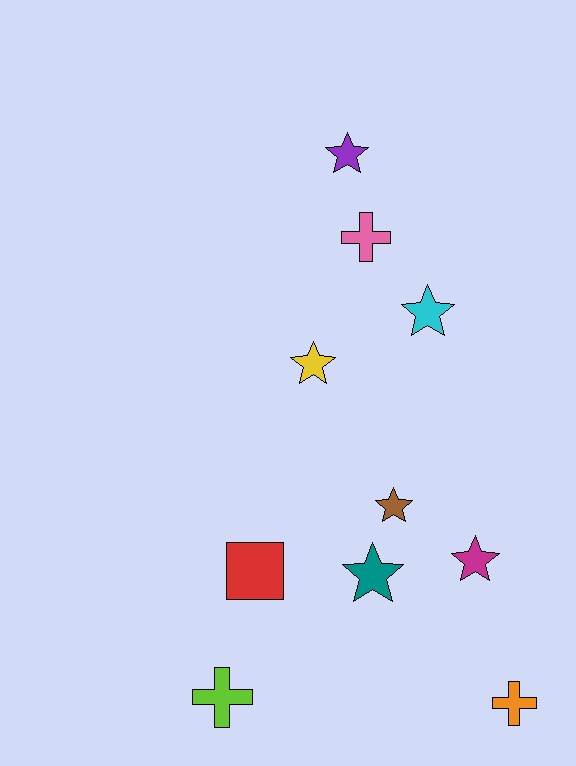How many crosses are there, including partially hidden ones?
There are 3 crosses.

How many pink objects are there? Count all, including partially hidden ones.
There is 1 pink object.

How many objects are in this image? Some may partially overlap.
There are 10 objects.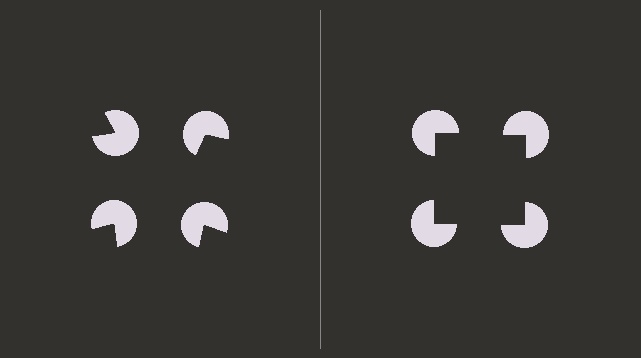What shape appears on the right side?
An illusory square.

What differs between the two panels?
The pac-man discs are positioned identically on both sides; only the wedge orientations differ. On the right they align to a square; on the left they are misaligned.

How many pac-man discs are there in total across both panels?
8 — 4 on each side.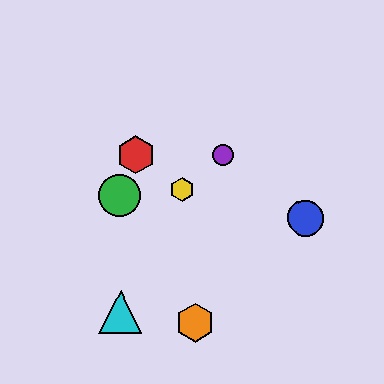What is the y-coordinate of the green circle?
The green circle is at y≈196.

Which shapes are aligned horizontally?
The red hexagon, the purple circle are aligned horizontally.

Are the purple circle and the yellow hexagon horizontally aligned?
No, the purple circle is at y≈155 and the yellow hexagon is at y≈190.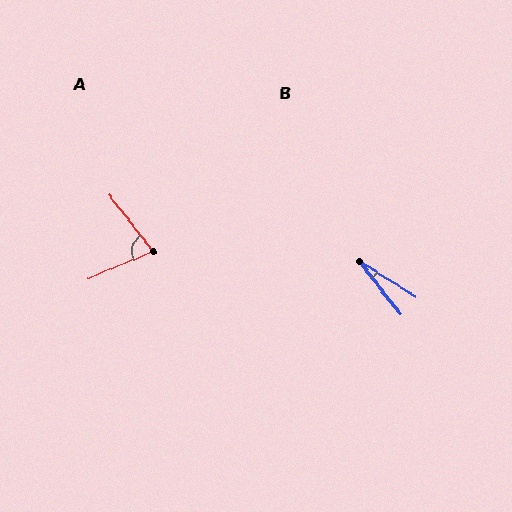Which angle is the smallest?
B, at approximately 20 degrees.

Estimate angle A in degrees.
Approximately 75 degrees.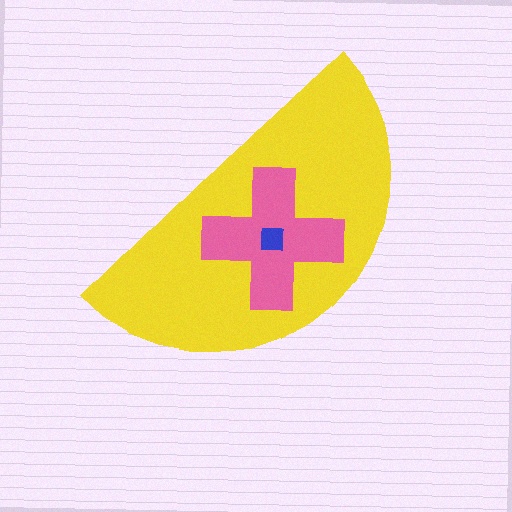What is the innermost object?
The blue square.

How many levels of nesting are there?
3.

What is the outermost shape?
The yellow semicircle.